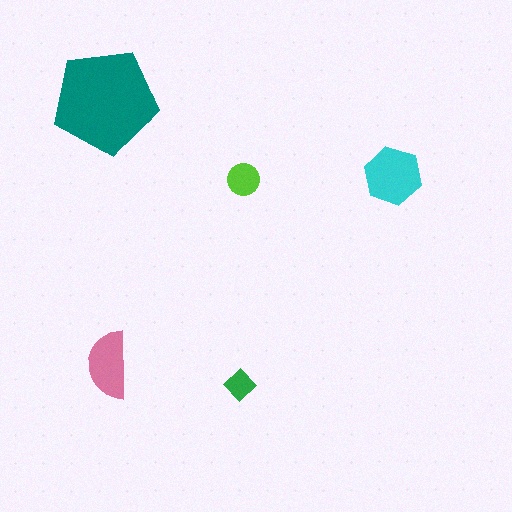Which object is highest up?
The teal pentagon is topmost.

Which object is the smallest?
The green diamond.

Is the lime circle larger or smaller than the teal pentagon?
Smaller.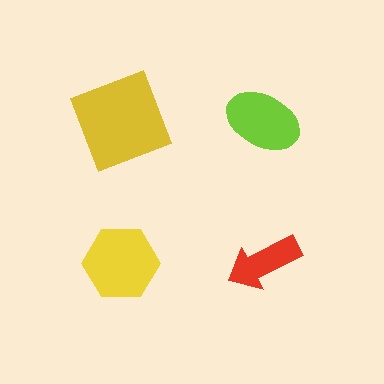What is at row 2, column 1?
A yellow hexagon.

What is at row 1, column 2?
A lime ellipse.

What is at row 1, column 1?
A yellow square.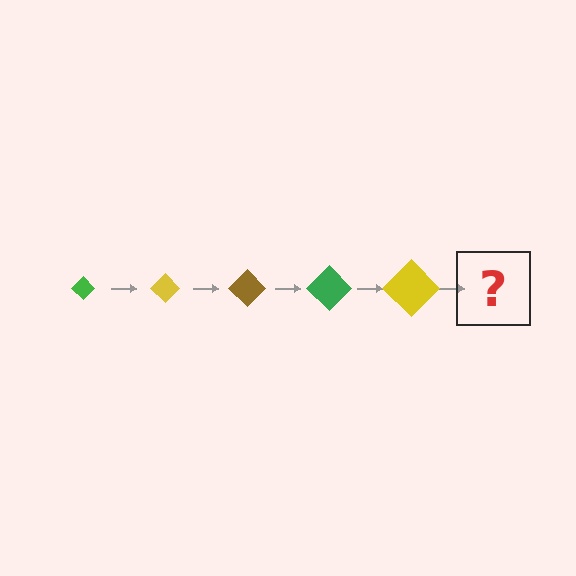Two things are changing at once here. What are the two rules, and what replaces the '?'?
The two rules are that the diamond grows larger each step and the color cycles through green, yellow, and brown. The '?' should be a brown diamond, larger than the previous one.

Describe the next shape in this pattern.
It should be a brown diamond, larger than the previous one.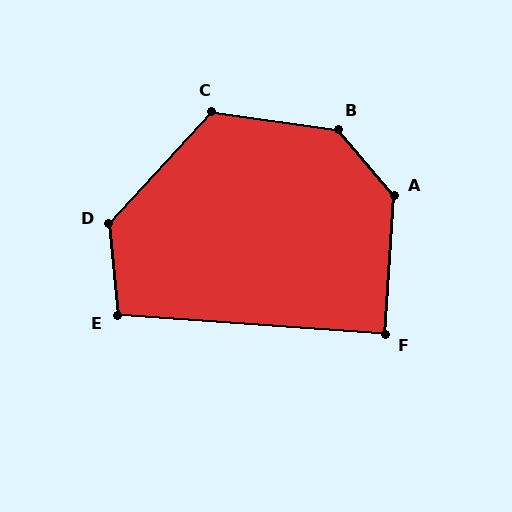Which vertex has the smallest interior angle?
F, at approximately 90 degrees.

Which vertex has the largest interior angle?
B, at approximately 138 degrees.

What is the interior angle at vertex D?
Approximately 132 degrees (obtuse).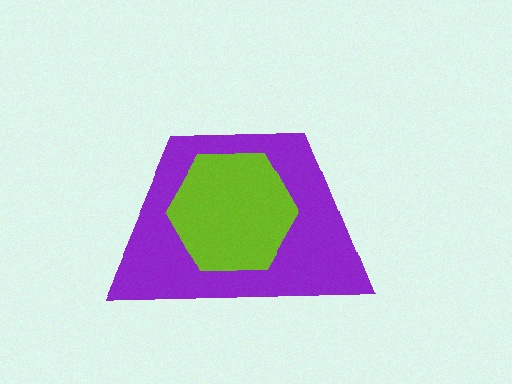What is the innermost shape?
The lime hexagon.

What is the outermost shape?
The purple trapezoid.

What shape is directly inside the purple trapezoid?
The lime hexagon.